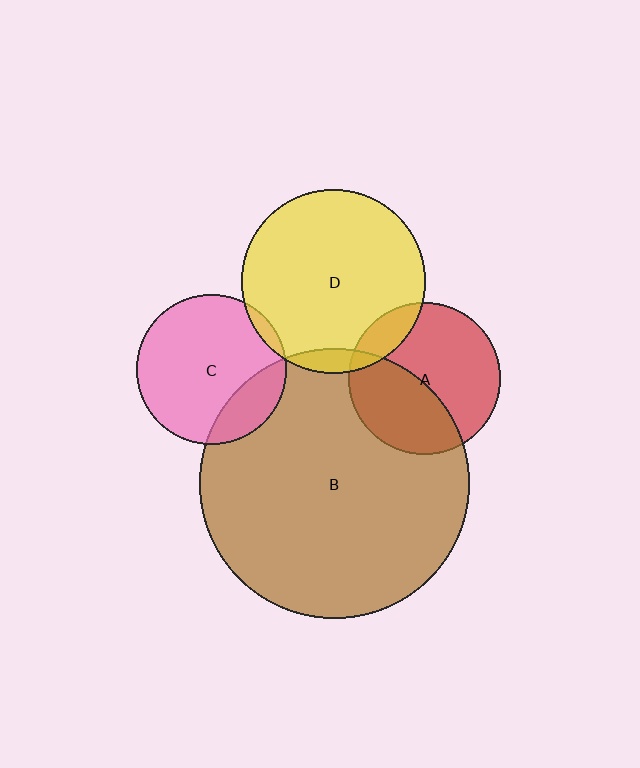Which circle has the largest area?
Circle B (brown).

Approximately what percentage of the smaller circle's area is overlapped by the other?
Approximately 5%.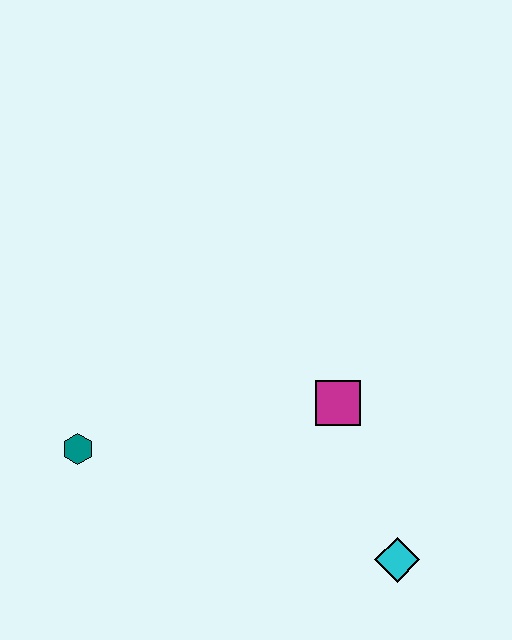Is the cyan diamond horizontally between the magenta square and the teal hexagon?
No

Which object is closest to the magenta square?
The cyan diamond is closest to the magenta square.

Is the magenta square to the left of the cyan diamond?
Yes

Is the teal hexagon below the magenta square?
Yes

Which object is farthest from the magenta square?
The teal hexagon is farthest from the magenta square.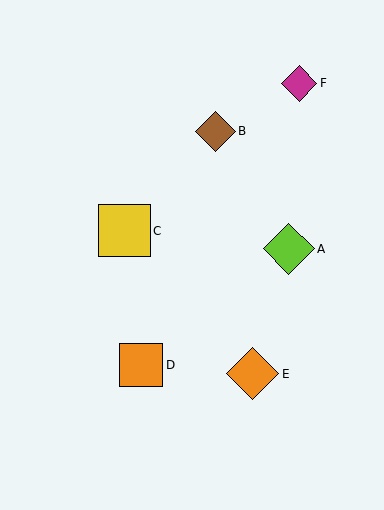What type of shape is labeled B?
Shape B is a brown diamond.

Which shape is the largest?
The yellow square (labeled C) is the largest.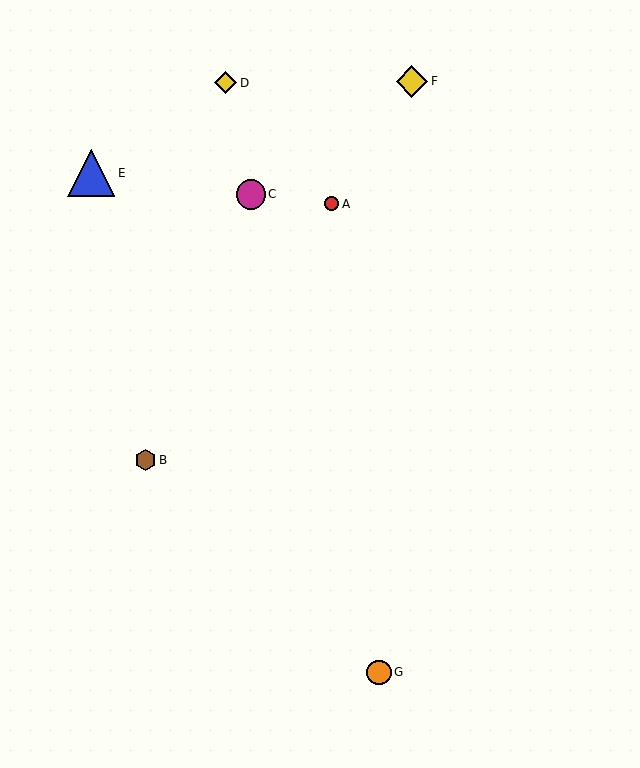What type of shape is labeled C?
Shape C is a magenta circle.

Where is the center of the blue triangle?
The center of the blue triangle is at (91, 173).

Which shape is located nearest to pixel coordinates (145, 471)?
The brown hexagon (labeled B) at (145, 460) is nearest to that location.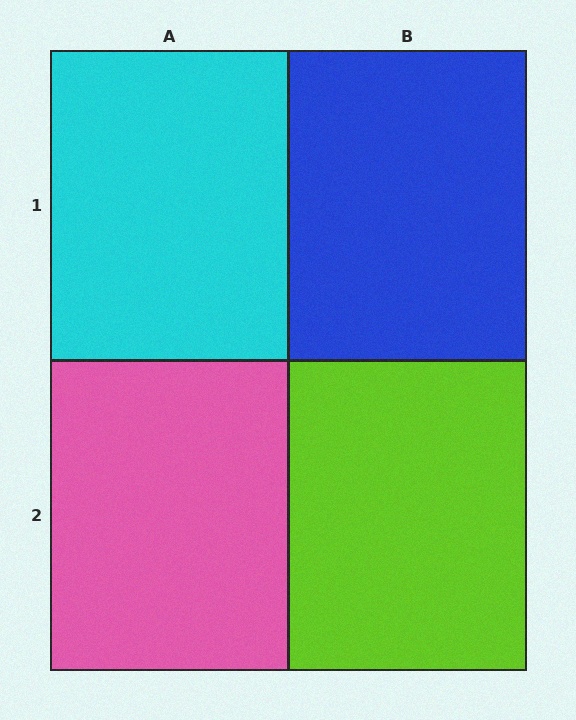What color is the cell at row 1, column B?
Blue.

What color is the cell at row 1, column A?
Cyan.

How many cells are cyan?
1 cell is cyan.